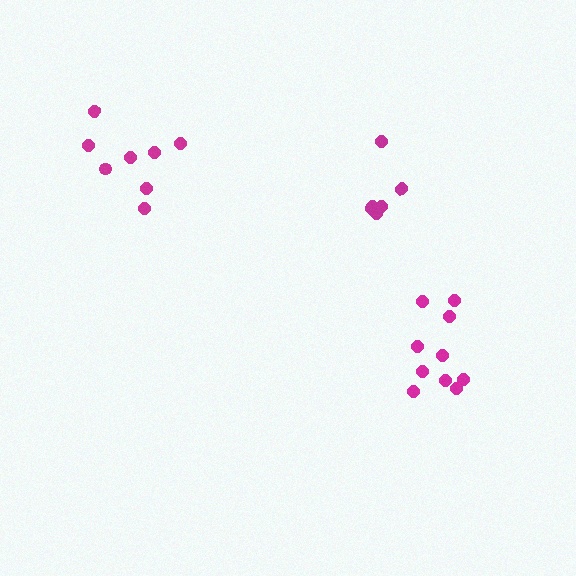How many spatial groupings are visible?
There are 3 spatial groupings.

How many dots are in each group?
Group 1: 6 dots, Group 2: 8 dots, Group 3: 10 dots (24 total).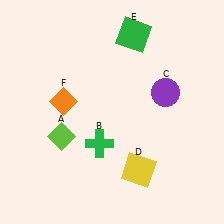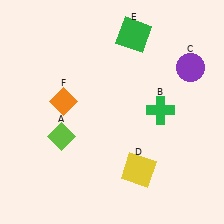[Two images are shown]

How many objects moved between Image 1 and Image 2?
2 objects moved between the two images.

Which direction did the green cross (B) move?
The green cross (B) moved right.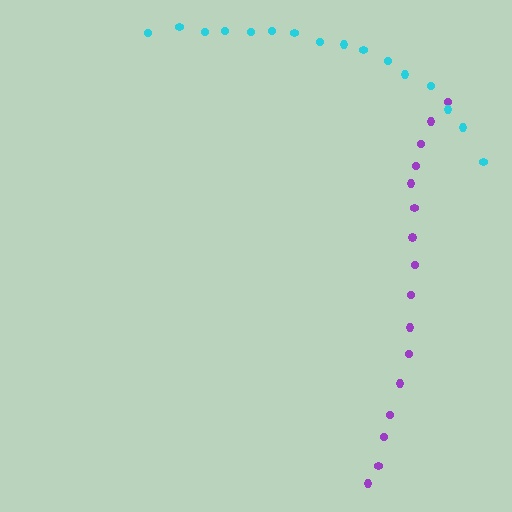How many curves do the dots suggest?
There are 2 distinct paths.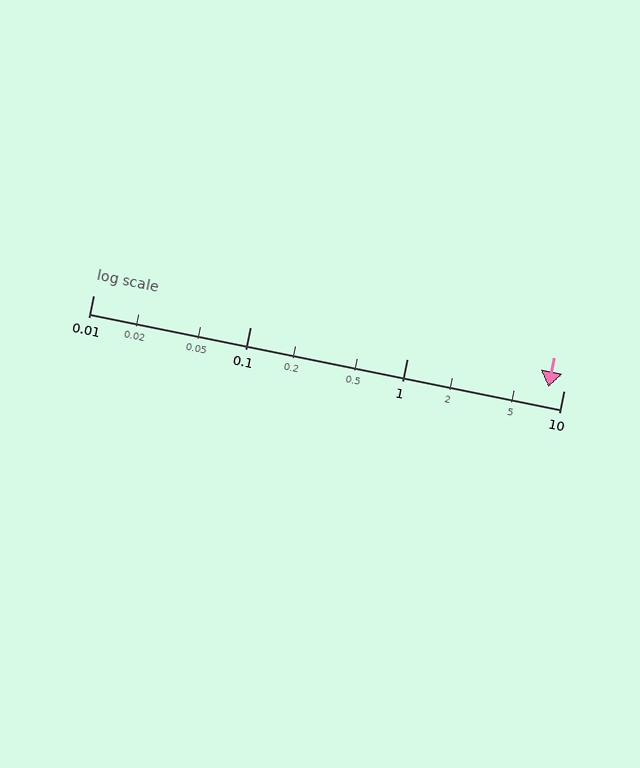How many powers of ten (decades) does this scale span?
The scale spans 3 decades, from 0.01 to 10.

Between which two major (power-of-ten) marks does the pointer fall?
The pointer is between 1 and 10.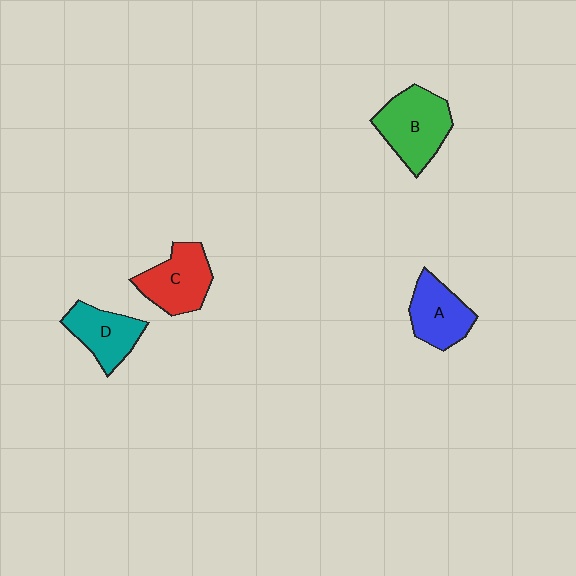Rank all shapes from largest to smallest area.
From largest to smallest: B (green), C (red), A (blue), D (teal).